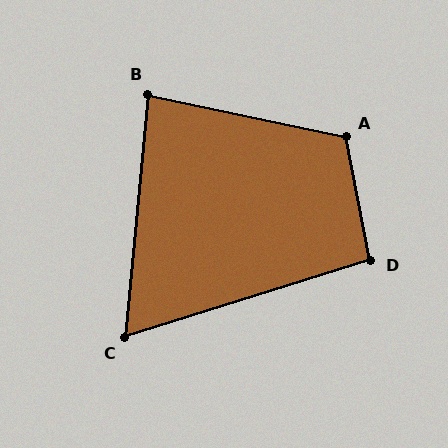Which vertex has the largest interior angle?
A, at approximately 113 degrees.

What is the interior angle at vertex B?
Approximately 83 degrees (acute).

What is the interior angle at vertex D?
Approximately 97 degrees (obtuse).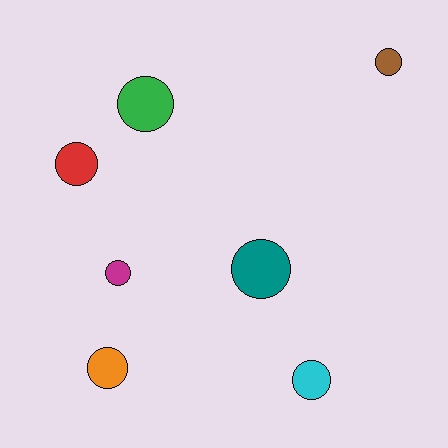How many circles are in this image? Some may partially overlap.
There are 7 circles.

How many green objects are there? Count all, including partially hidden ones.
There is 1 green object.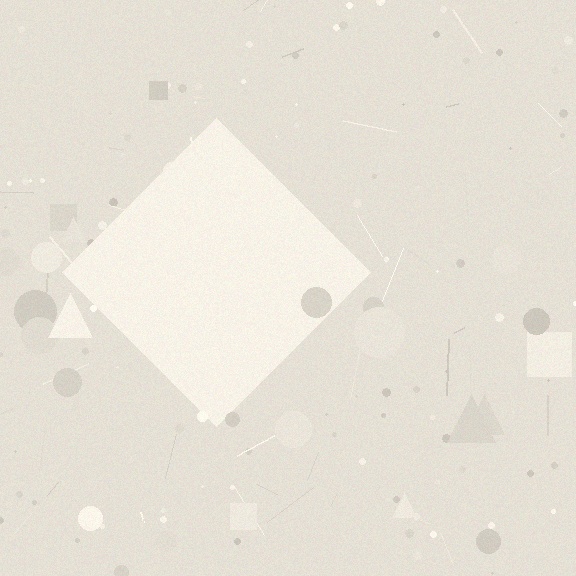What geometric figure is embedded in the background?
A diamond is embedded in the background.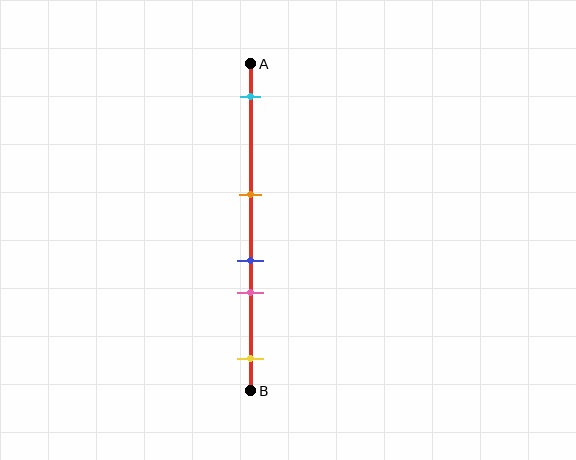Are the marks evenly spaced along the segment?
No, the marks are not evenly spaced.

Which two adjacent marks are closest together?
The blue and pink marks are the closest adjacent pair.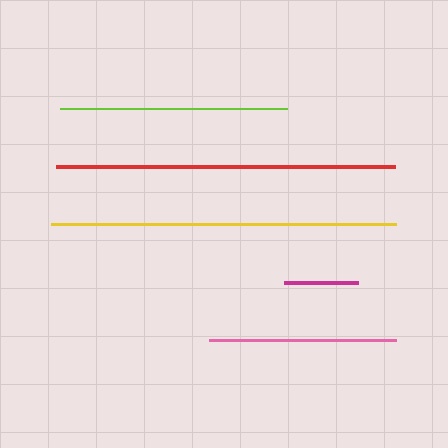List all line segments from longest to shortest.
From longest to shortest: yellow, red, lime, pink, magenta.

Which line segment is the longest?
The yellow line is the longest at approximately 345 pixels.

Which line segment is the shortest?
The magenta line is the shortest at approximately 74 pixels.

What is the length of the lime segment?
The lime segment is approximately 227 pixels long.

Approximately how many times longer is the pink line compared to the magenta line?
The pink line is approximately 2.5 times the length of the magenta line.